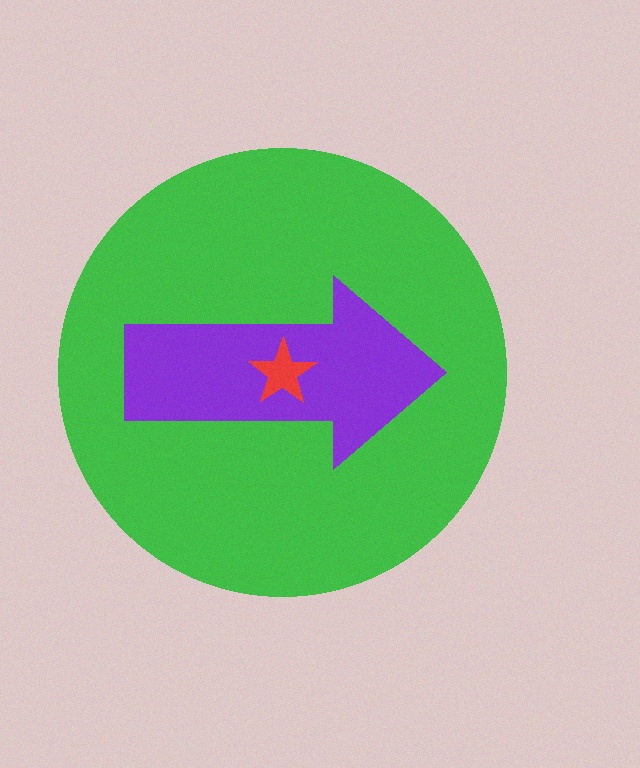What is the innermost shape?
The red star.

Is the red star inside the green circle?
Yes.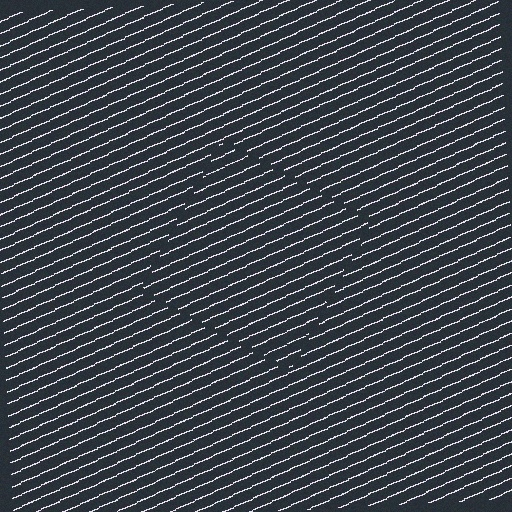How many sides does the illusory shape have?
4 sides — the line-ends trace a square.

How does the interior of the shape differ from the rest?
The interior of the shape contains the same grating, shifted by half a period — the contour is defined by the phase discontinuity where line-ends from the inner and outer gratings abut.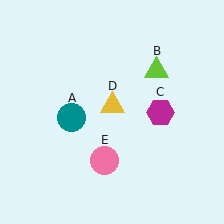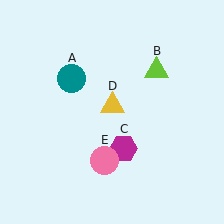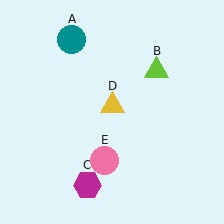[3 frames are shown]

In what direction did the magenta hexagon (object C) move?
The magenta hexagon (object C) moved down and to the left.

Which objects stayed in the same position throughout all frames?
Lime triangle (object B) and yellow triangle (object D) and pink circle (object E) remained stationary.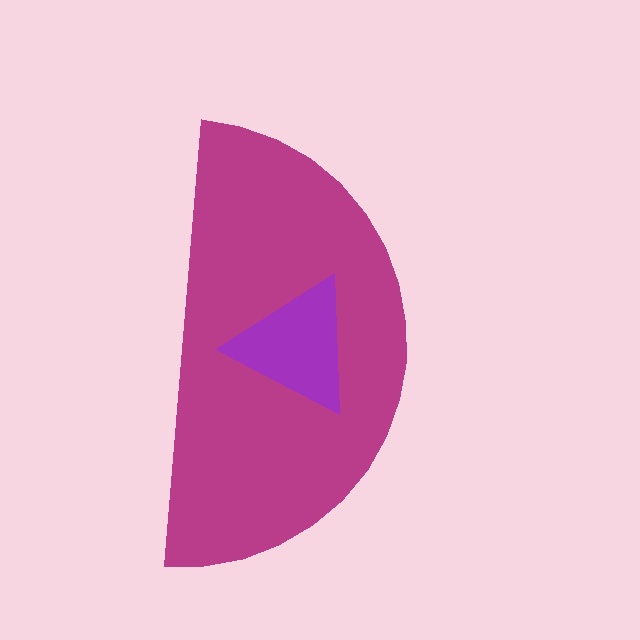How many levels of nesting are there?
2.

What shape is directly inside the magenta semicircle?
The purple triangle.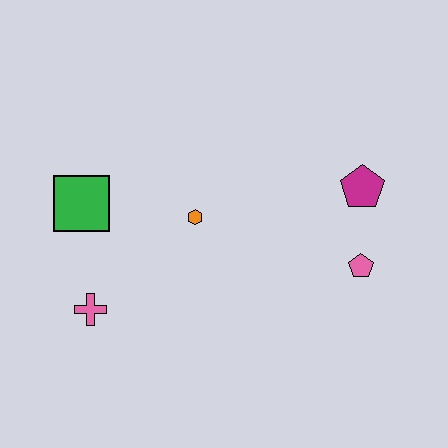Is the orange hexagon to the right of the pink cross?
Yes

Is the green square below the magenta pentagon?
Yes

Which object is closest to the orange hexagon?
The green square is closest to the orange hexagon.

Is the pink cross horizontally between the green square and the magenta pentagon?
Yes